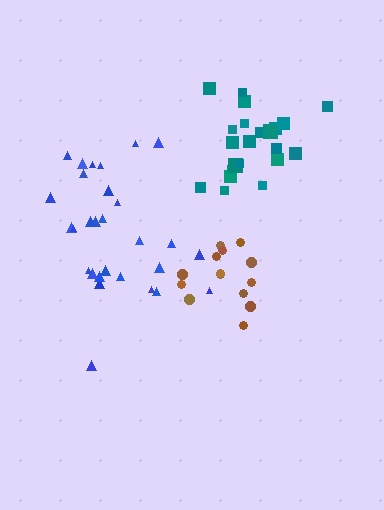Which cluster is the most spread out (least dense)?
Blue.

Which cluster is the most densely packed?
Brown.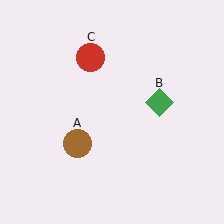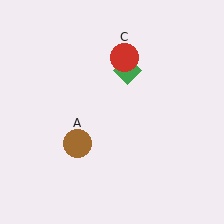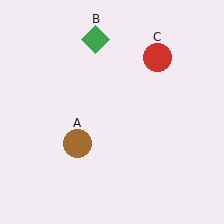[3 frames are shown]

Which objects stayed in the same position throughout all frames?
Brown circle (object A) remained stationary.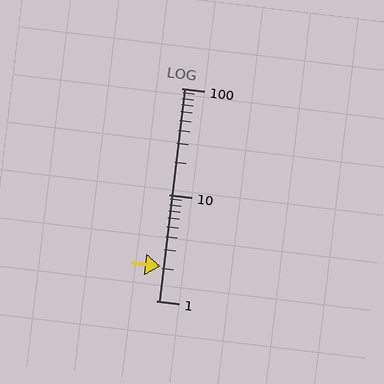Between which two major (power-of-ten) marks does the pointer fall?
The pointer is between 1 and 10.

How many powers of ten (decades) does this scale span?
The scale spans 2 decades, from 1 to 100.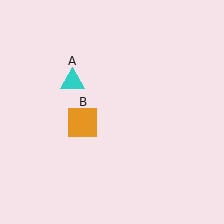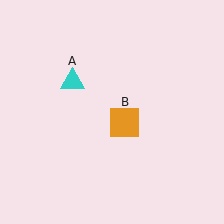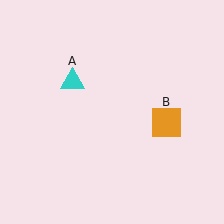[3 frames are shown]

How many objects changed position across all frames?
1 object changed position: orange square (object B).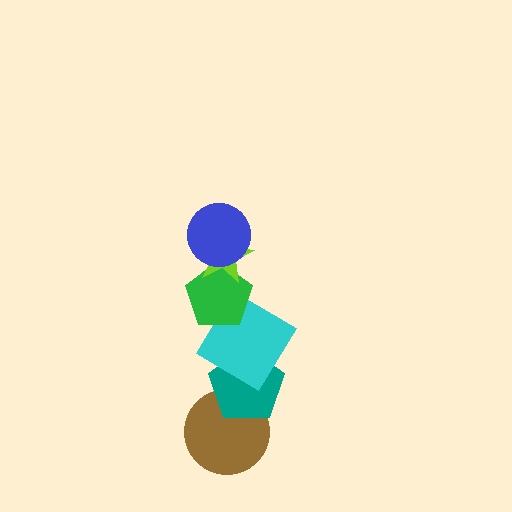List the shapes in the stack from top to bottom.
From top to bottom: the blue circle, the lime star, the green pentagon, the cyan diamond, the teal pentagon, the brown circle.